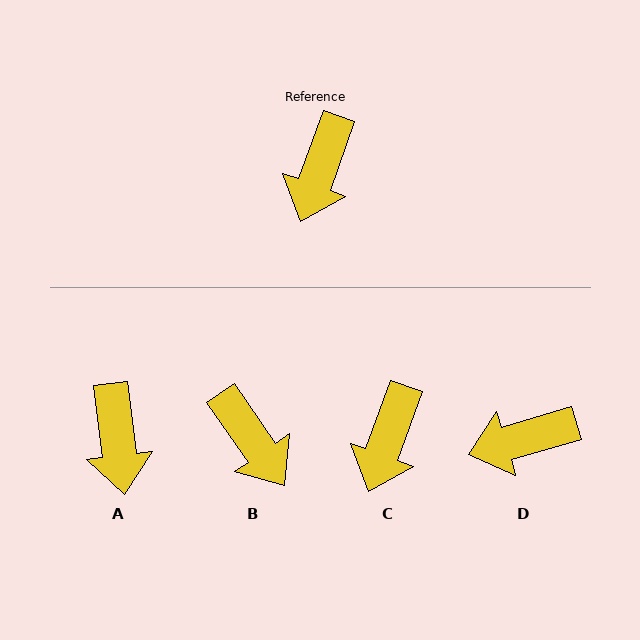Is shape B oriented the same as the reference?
No, it is off by about 54 degrees.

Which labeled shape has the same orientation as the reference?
C.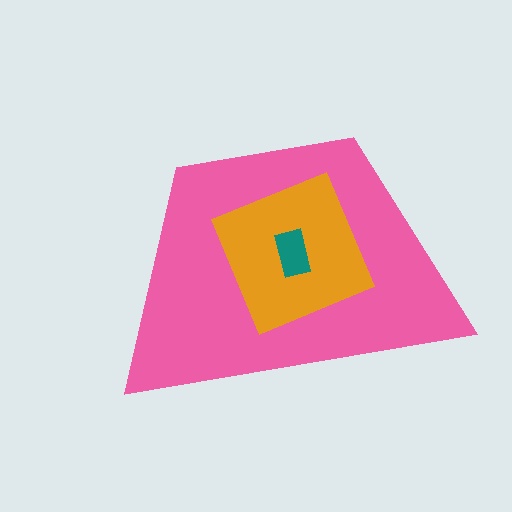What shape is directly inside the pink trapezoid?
The orange diamond.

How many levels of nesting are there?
3.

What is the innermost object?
The teal rectangle.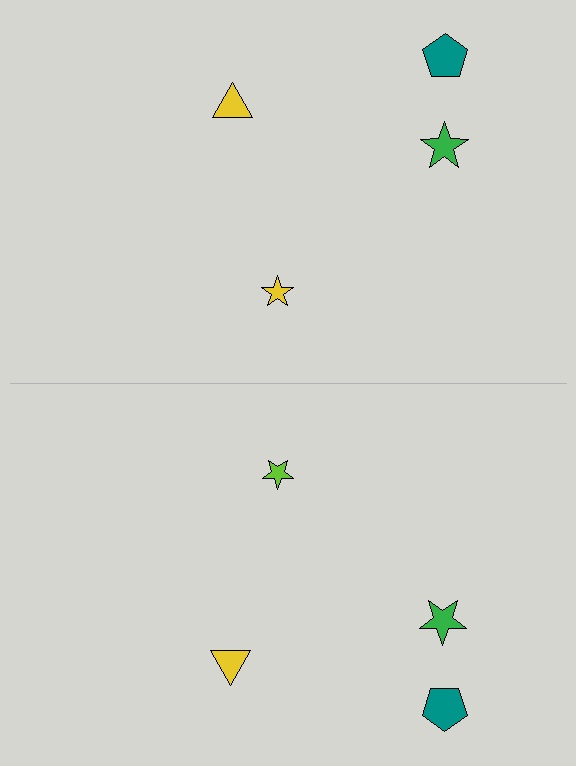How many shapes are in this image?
There are 8 shapes in this image.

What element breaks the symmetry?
The lime star on the bottom side breaks the symmetry — its mirror counterpart is yellow.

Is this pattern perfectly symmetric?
No, the pattern is not perfectly symmetric. The lime star on the bottom side breaks the symmetry — its mirror counterpart is yellow.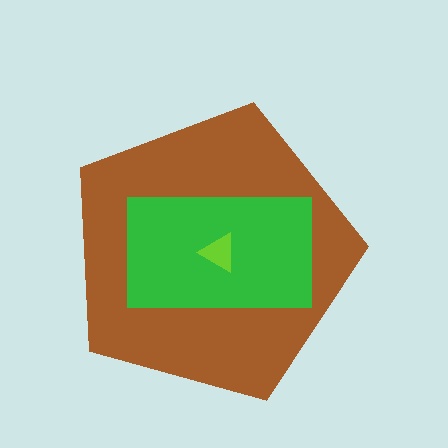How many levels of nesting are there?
3.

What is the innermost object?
The lime triangle.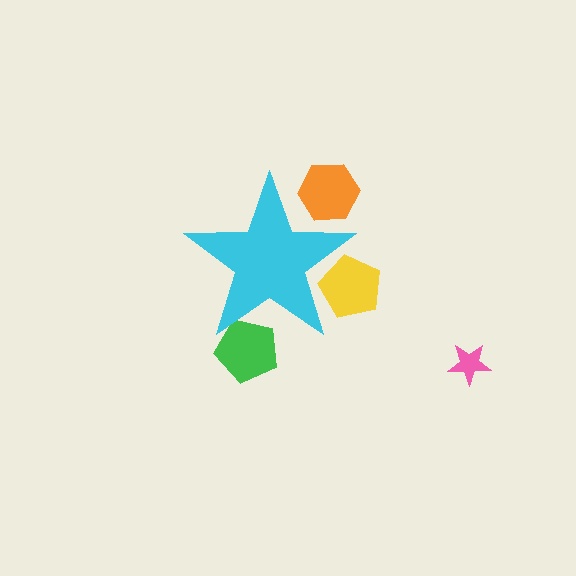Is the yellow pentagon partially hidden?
Yes, the yellow pentagon is partially hidden behind the cyan star.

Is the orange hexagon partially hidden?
Yes, the orange hexagon is partially hidden behind the cyan star.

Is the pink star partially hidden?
No, the pink star is fully visible.